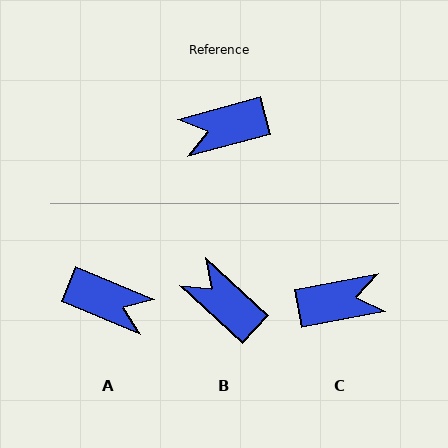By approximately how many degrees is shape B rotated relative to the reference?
Approximately 58 degrees clockwise.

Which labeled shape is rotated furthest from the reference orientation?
C, about 176 degrees away.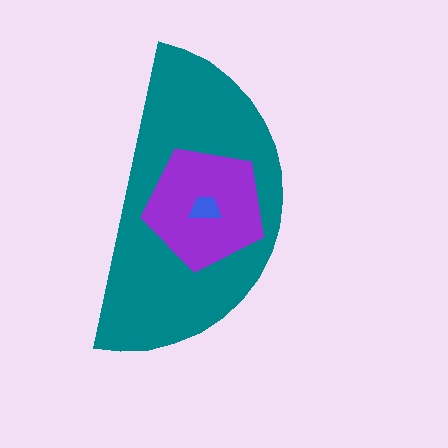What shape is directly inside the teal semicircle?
The purple pentagon.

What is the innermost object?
The blue trapezoid.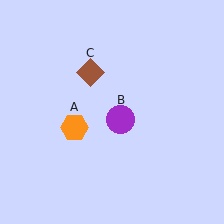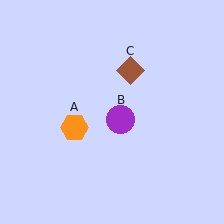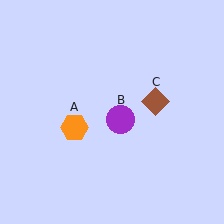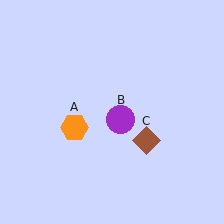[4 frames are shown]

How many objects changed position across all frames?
1 object changed position: brown diamond (object C).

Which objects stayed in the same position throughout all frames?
Orange hexagon (object A) and purple circle (object B) remained stationary.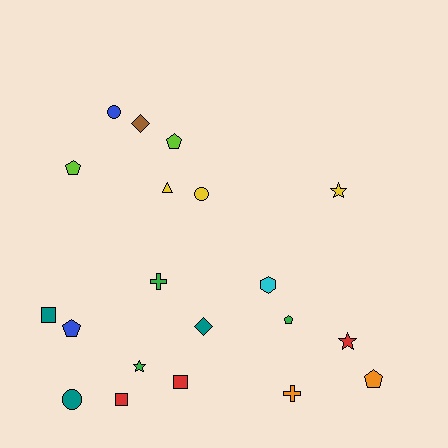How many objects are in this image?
There are 20 objects.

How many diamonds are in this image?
There are 2 diamonds.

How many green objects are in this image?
There are 3 green objects.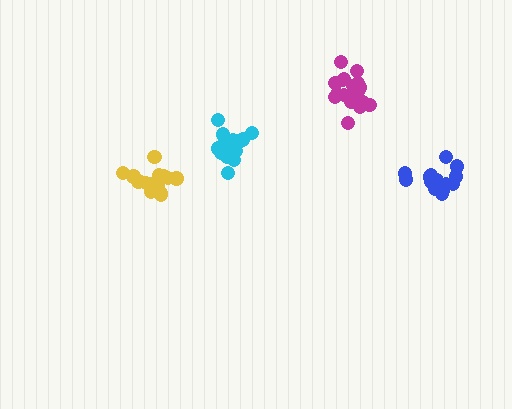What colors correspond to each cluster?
The clusters are colored: yellow, blue, cyan, magenta.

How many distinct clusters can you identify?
There are 4 distinct clusters.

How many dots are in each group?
Group 1: 17 dots, Group 2: 16 dots, Group 3: 17 dots, Group 4: 20 dots (70 total).